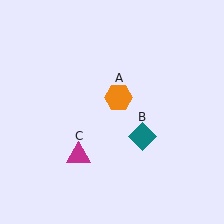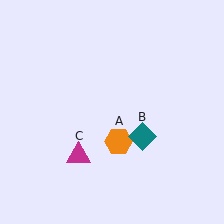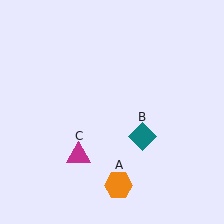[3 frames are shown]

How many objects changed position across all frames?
1 object changed position: orange hexagon (object A).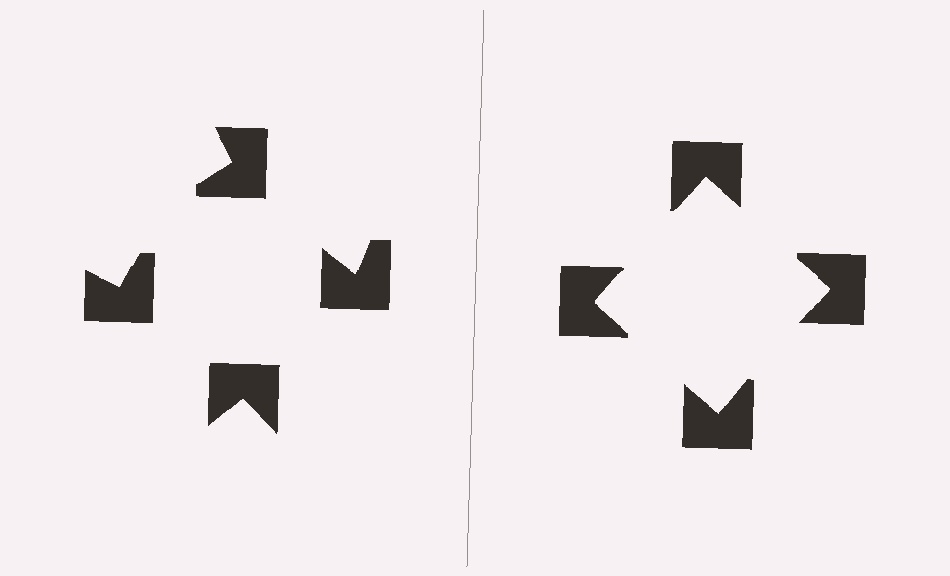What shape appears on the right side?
An illusory square.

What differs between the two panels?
The notched squares are positioned identically on both sides; only the wedge orientations differ. On the right they align to a square; on the left they are misaligned.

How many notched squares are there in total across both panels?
8 — 4 on each side.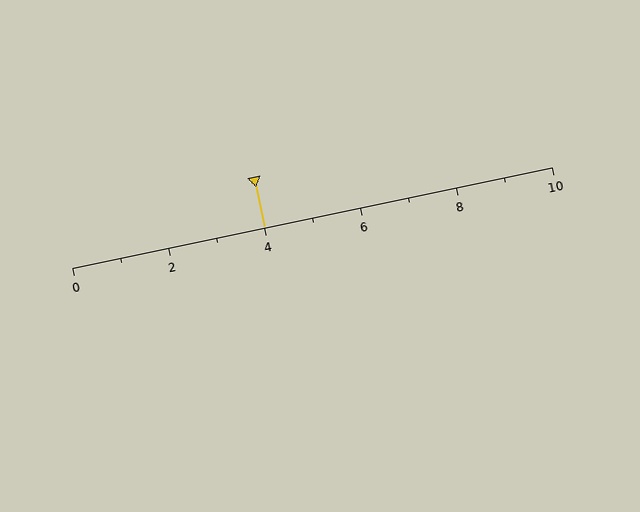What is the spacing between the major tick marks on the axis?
The major ticks are spaced 2 apart.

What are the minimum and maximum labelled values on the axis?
The axis runs from 0 to 10.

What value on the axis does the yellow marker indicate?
The marker indicates approximately 4.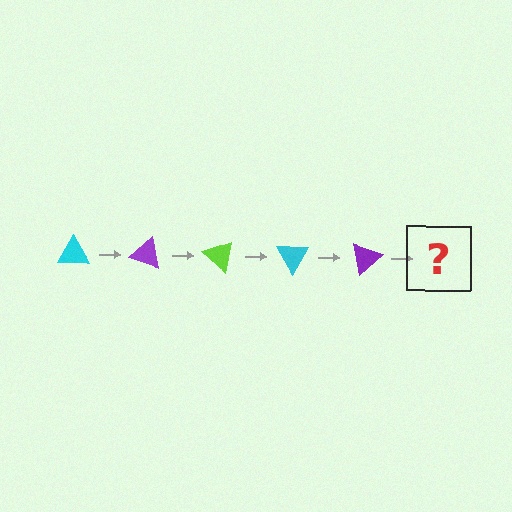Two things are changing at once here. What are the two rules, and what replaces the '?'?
The two rules are that it rotates 20 degrees each step and the color cycles through cyan, purple, and lime. The '?' should be a lime triangle, rotated 100 degrees from the start.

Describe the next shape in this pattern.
It should be a lime triangle, rotated 100 degrees from the start.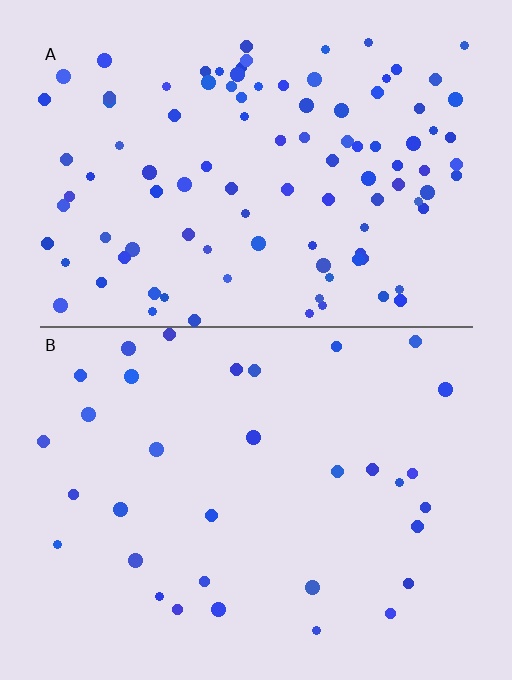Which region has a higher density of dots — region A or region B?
A (the top).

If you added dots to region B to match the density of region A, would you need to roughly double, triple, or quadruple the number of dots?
Approximately triple.